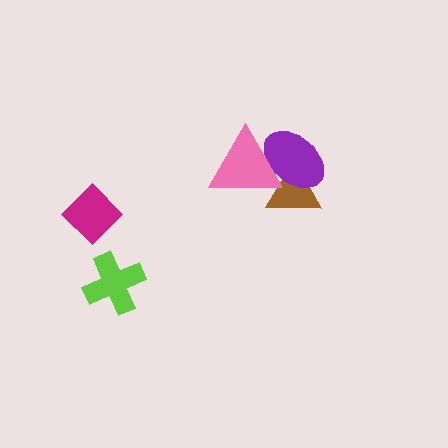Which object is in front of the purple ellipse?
The pink triangle is in front of the purple ellipse.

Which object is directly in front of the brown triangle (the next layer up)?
The purple ellipse is directly in front of the brown triangle.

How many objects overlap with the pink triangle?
2 objects overlap with the pink triangle.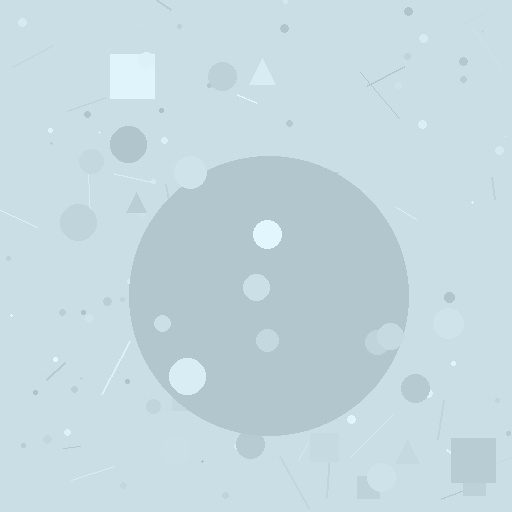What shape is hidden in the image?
A circle is hidden in the image.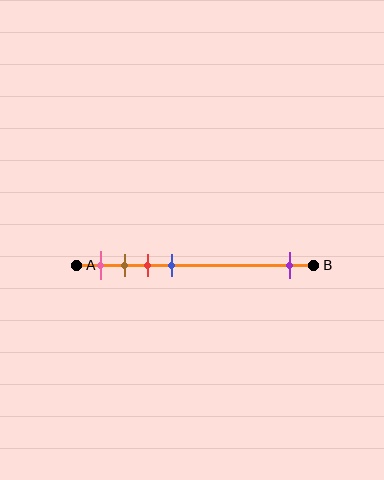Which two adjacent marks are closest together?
The brown and red marks are the closest adjacent pair.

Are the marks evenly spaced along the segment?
No, the marks are not evenly spaced.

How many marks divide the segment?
There are 5 marks dividing the segment.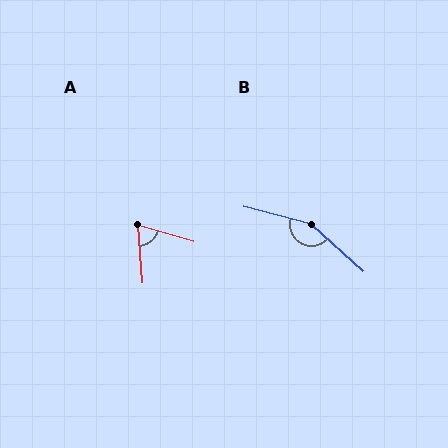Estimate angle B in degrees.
Approximately 153 degrees.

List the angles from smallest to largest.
A (69°), B (153°).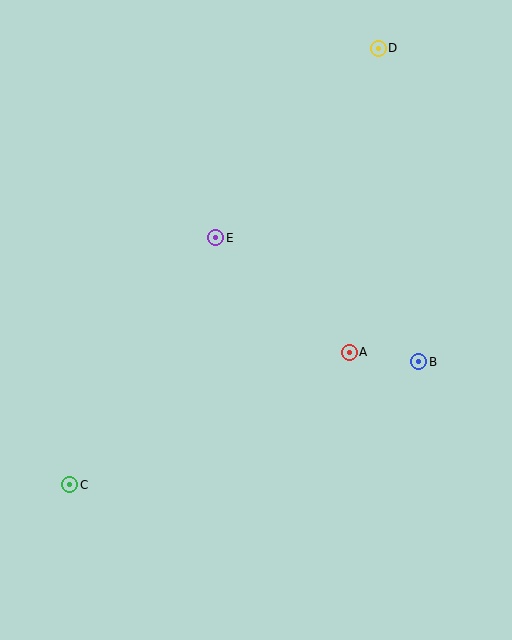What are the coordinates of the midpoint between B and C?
The midpoint between B and C is at (244, 423).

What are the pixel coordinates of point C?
Point C is at (70, 485).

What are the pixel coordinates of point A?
Point A is at (349, 352).